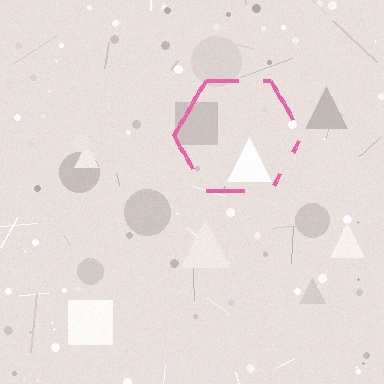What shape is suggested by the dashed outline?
The dashed outline suggests a hexagon.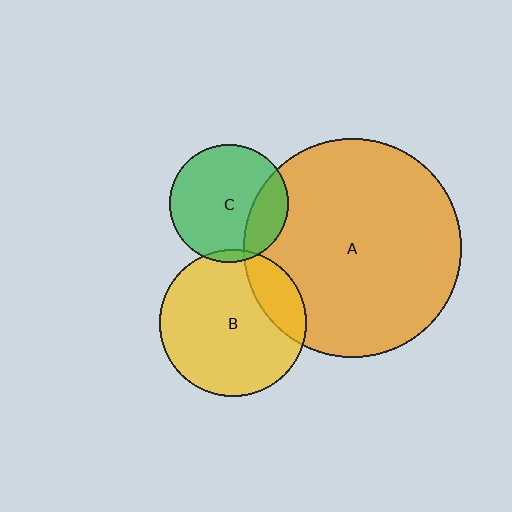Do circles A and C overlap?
Yes.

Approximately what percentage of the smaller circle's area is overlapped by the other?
Approximately 25%.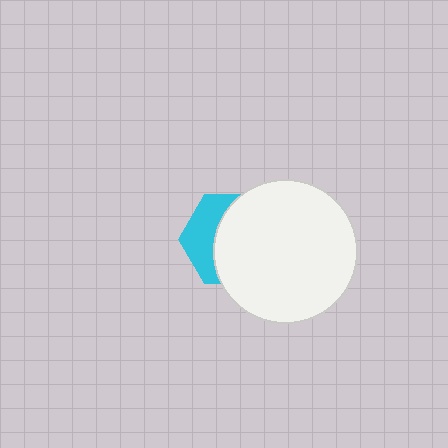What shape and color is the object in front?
The object in front is a white circle.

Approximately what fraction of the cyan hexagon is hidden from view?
Roughly 64% of the cyan hexagon is hidden behind the white circle.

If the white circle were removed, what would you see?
You would see the complete cyan hexagon.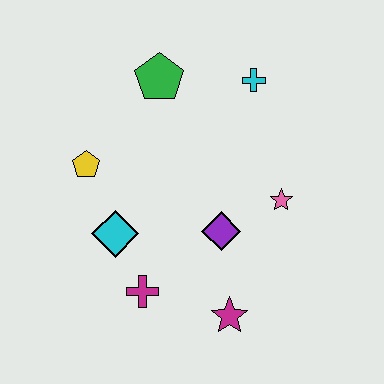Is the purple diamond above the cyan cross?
No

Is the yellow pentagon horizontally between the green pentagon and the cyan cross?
No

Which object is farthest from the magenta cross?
The cyan cross is farthest from the magenta cross.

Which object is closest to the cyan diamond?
The magenta cross is closest to the cyan diamond.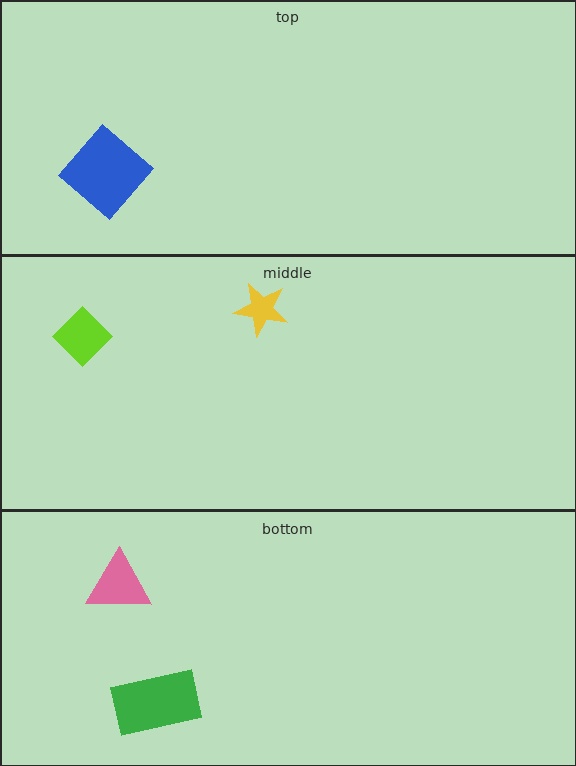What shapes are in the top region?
The blue diamond.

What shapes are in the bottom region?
The pink triangle, the green rectangle.